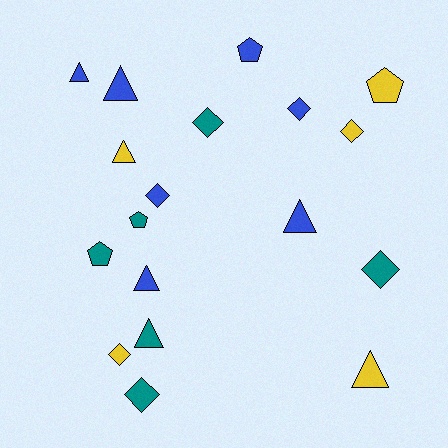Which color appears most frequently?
Blue, with 7 objects.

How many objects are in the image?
There are 18 objects.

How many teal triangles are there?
There is 1 teal triangle.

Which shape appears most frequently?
Triangle, with 7 objects.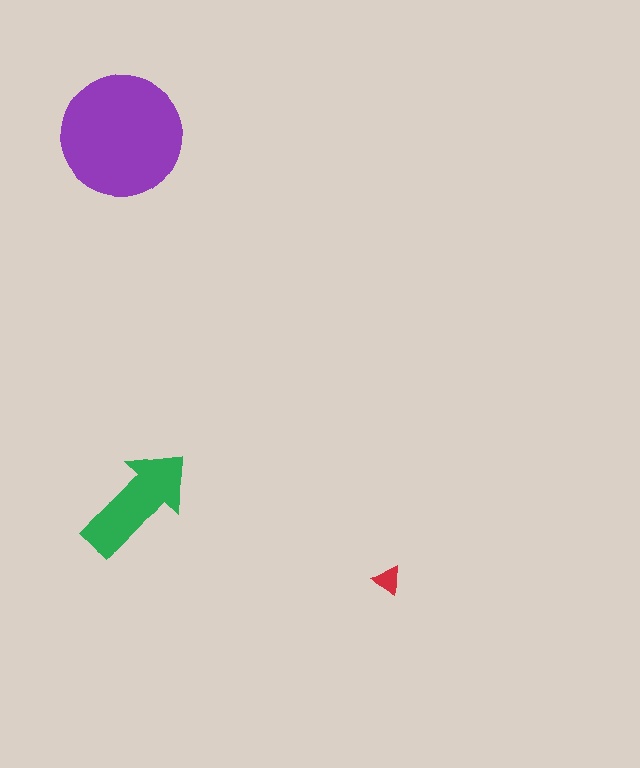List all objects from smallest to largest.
The red triangle, the green arrow, the purple circle.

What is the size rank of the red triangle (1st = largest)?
3rd.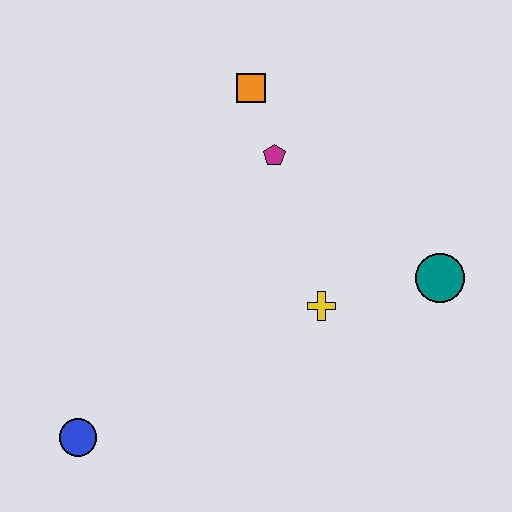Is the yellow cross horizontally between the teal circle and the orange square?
Yes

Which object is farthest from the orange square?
The blue circle is farthest from the orange square.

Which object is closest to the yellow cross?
The teal circle is closest to the yellow cross.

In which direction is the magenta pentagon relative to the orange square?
The magenta pentagon is below the orange square.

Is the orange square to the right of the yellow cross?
No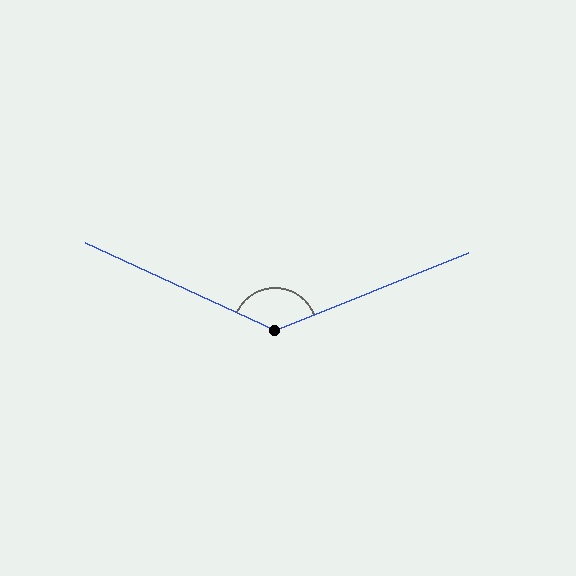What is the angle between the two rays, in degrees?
Approximately 133 degrees.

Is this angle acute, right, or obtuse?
It is obtuse.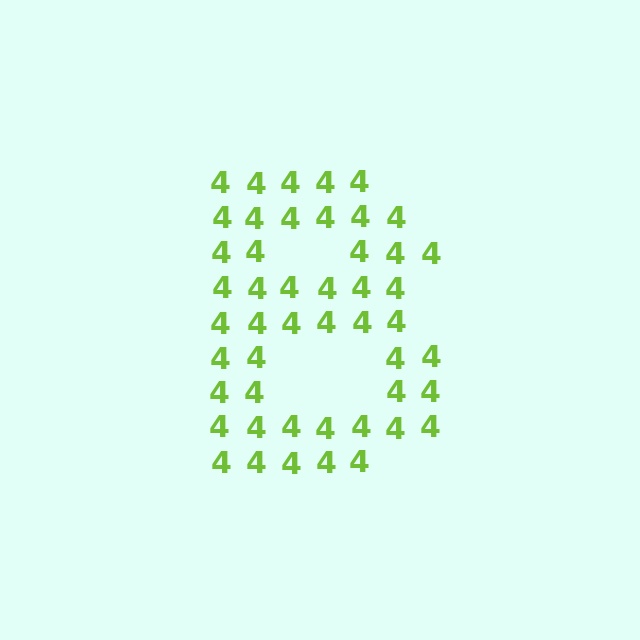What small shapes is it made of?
It is made of small digit 4's.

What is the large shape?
The large shape is the letter B.